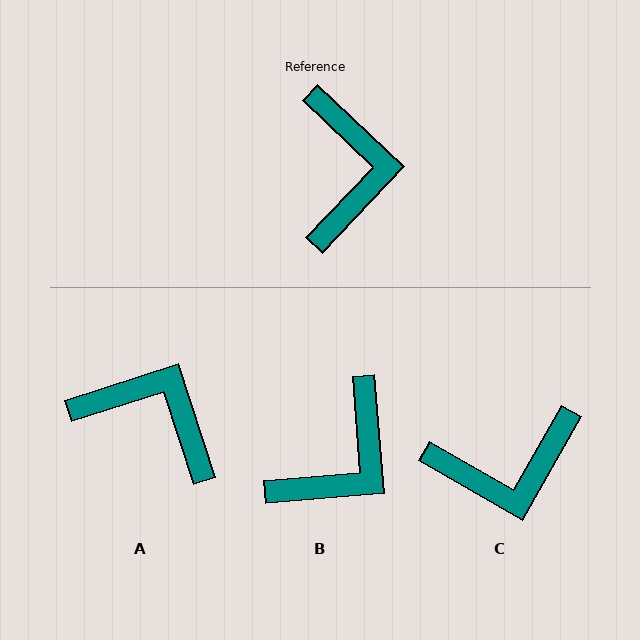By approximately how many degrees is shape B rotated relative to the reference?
Approximately 42 degrees clockwise.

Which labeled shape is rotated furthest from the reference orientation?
C, about 76 degrees away.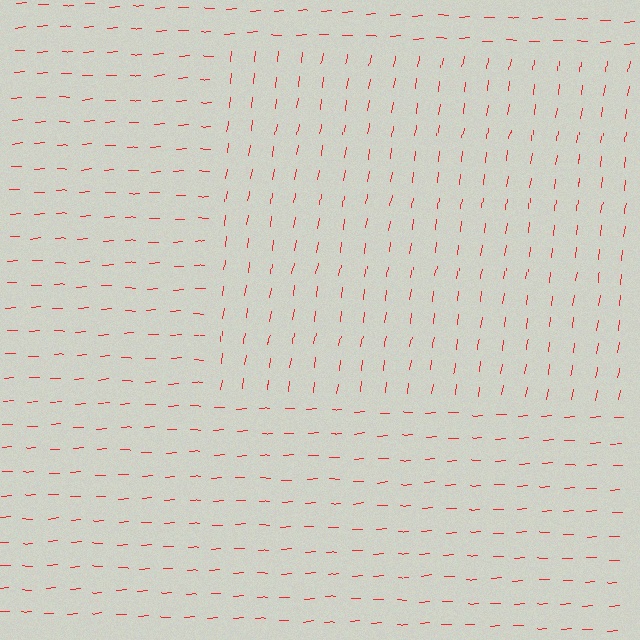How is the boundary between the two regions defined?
The boundary is defined purely by a change in line orientation (approximately 78 degrees difference). All lines are the same color and thickness.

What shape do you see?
I see a rectangle.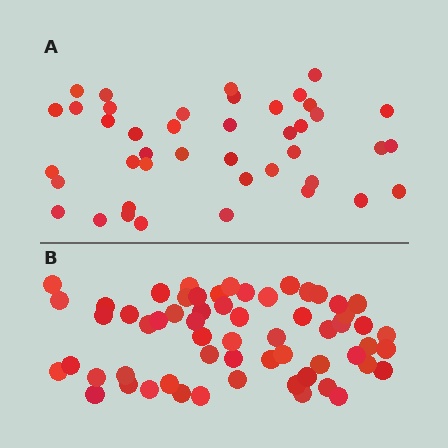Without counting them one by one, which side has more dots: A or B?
Region B (the bottom region) has more dots.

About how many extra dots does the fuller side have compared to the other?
Region B has approximately 20 more dots than region A.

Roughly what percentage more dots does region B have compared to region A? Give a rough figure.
About 45% more.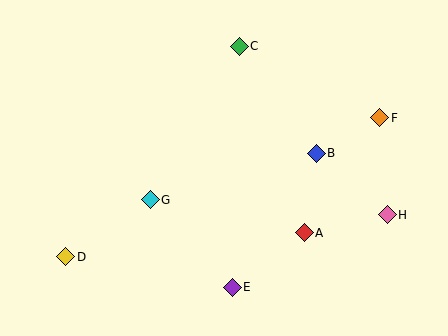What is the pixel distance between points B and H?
The distance between B and H is 94 pixels.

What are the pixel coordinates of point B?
Point B is at (316, 153).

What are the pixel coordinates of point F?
Point F is at (379, 118).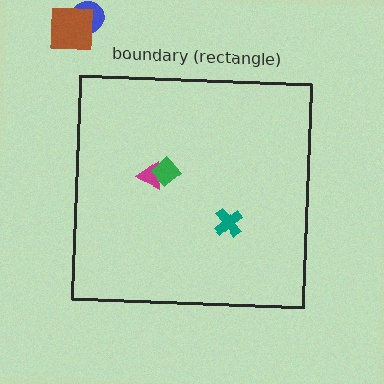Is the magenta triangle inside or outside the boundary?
Inside.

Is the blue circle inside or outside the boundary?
Outside.